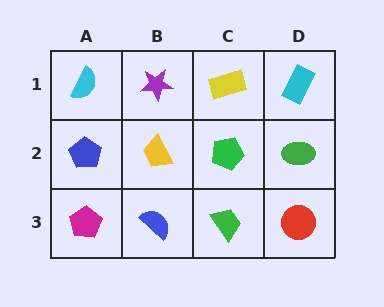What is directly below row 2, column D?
A red circle.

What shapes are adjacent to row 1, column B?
A yellow trapezoid (row 2, column B), a cyan semicircle (row 1, column A), a yellow rectangle (row 1, column C).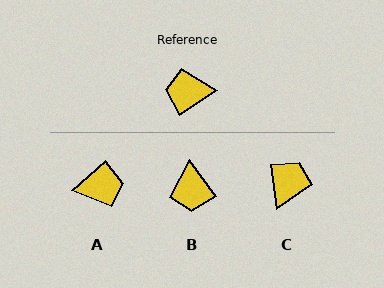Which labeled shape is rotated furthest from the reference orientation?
A, about 171 degrees away.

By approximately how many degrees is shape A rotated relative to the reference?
Approximately 171 degrees clockwise.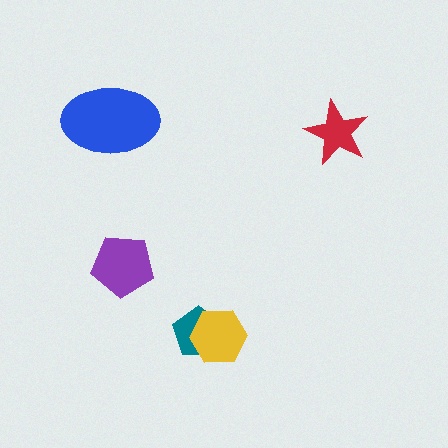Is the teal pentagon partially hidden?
Yes, it is partially covered by another shape.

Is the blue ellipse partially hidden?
No, no other shape covers it.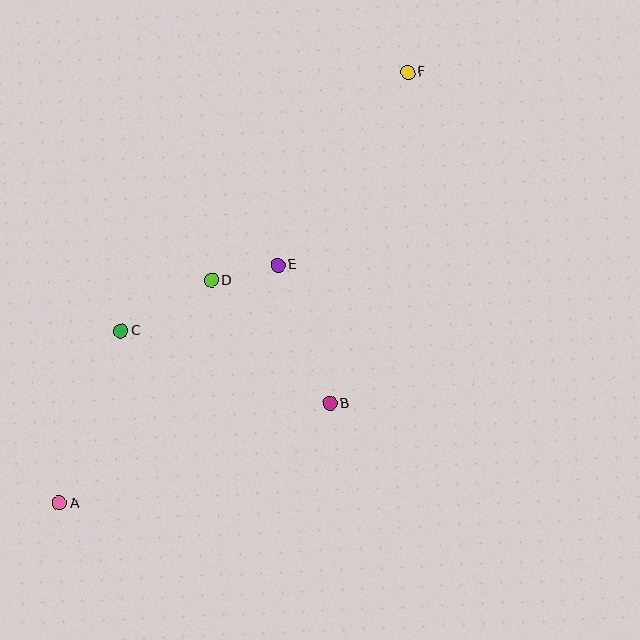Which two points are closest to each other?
Points D and E are closest to each other.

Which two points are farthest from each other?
Points A and F are farthest from each other.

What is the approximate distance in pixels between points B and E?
The distance between B and E is approximately 148 pixels.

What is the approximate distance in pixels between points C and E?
The distance between C and E is approximately 170 pixels.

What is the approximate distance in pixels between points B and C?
The distance between B and C is approximately 221 pixels.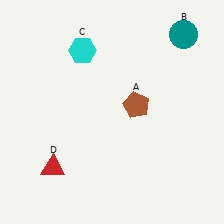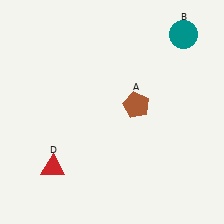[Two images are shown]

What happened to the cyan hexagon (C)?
The cyan hexagon (C) was removed in Image 2. It was in the top-left area of Image 1.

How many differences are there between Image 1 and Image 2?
There is 1 difference between the two images.